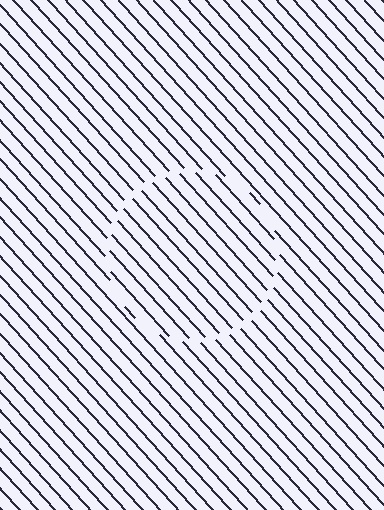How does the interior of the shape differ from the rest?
The interior of the shape contains the same grating, shifted by half a period — the contour is defined by the phase discontinuity where line-ends from the inner and outer gratings abut.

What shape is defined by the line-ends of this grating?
An illusory circle. The interior of the shape contains the same grating, shifted by half a period — the contour is defined by the phase discontinuity where line-ends from the inner and outer gratings abut.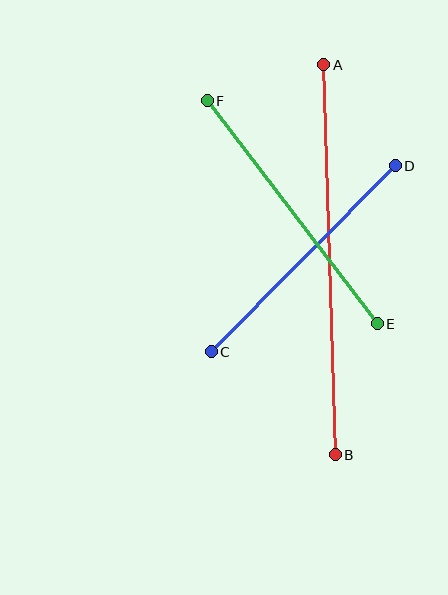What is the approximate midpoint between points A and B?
The midpoint is at approximately (330, 260) pixels.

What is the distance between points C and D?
The distance is approximately 262 pixels.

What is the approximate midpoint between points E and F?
The midpoint is at approximately (292, 212) pixels.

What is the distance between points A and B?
The distance is approximately 390 pixels.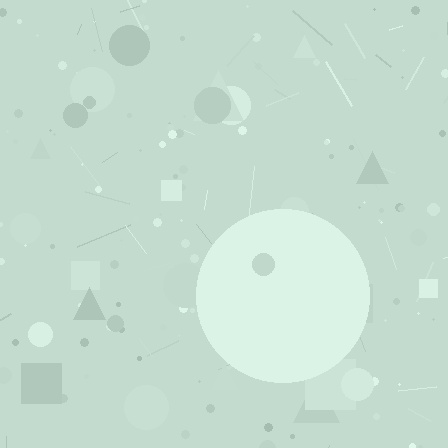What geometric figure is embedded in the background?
A circle is embedded in the background.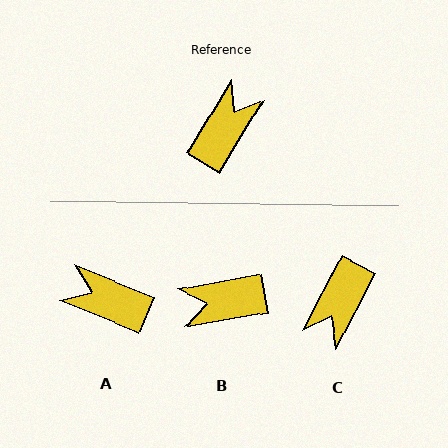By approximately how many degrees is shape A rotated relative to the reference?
Approximately 99 degrees counter-clockwise.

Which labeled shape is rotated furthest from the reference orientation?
C, about 176 degrees away.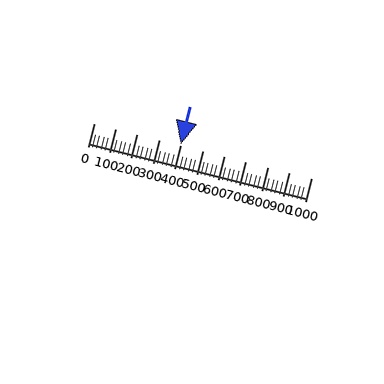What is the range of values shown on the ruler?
The ruler shows values from 0 to 1000.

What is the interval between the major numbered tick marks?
The major tick marks are spaced 100 units apart.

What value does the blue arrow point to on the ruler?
The blue arrow points to approximately 400.